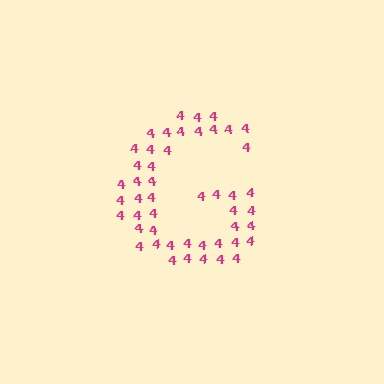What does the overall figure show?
The overall figure shows the letter G.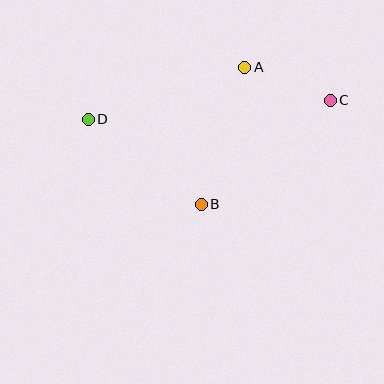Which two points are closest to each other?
Points A and C are closest to each other.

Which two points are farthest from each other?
Points C and D are farthest from each other.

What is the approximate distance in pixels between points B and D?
The distance between B and D is approximately 141 pixels.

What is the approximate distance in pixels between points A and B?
The distance between A and B is approximately 144 pixels.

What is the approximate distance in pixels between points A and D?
The distance between A and D is approximately 165 pixels.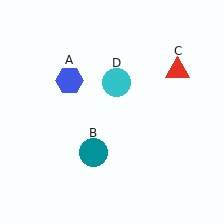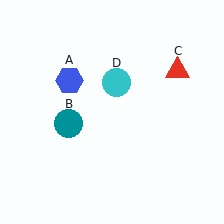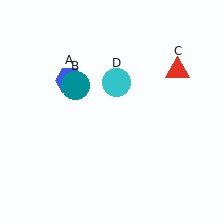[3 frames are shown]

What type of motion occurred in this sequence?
The teal circle (object B) rotated clockwise around the center of the scene.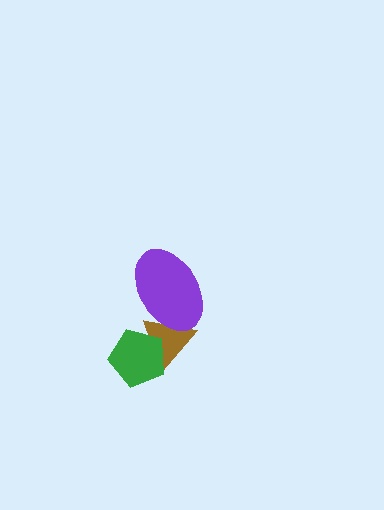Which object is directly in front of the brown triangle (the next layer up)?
The purple ellipse is directly in front of the brown triangle.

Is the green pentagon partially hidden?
No, no other shape covers it.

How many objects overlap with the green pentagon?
1 object overlaps with the green pentagon.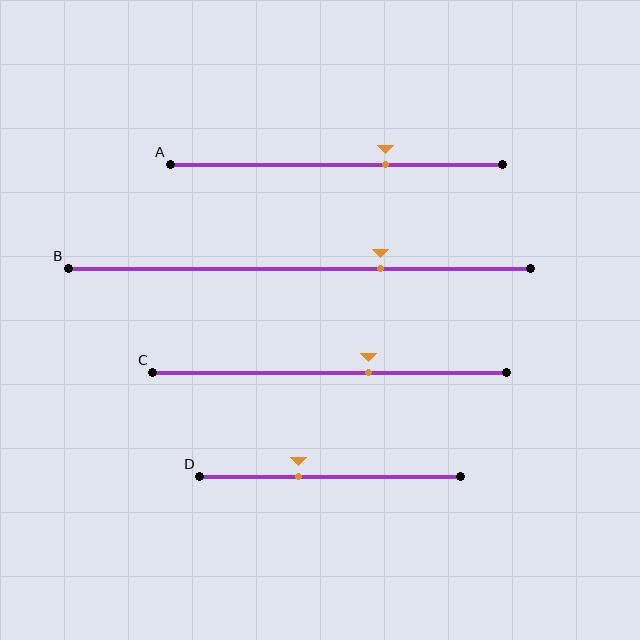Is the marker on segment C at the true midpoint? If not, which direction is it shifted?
No, the marker on segment C is shifted to the right by about 11% of the segment length.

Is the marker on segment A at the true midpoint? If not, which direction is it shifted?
No, the marker on segment A is shifted to the right by about 15% of the segment length.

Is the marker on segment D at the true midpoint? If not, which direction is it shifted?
No, the marker on segment D is shifted to the left by about 12% of the segment length.